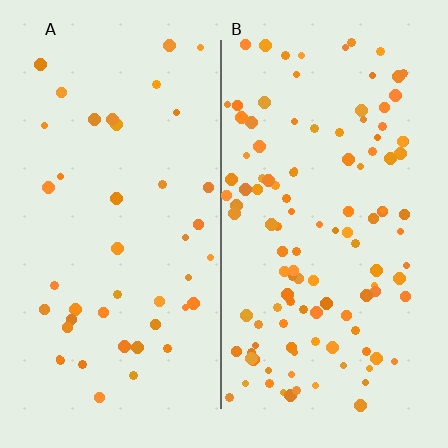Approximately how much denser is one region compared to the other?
Approximately 2.7× — region B over region A.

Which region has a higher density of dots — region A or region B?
B (the right).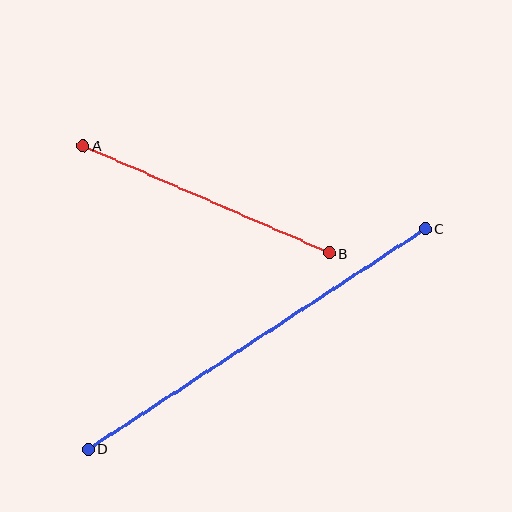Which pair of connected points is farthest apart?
Points C and D are farthest apart.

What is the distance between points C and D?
The distance is approximately 402 pixels.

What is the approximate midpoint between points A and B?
The midpoint is at approximately (206, 199) pixels.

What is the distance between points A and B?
The distance is approximately 269 pixels.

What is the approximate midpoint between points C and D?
The midpoint is at approximately (257, 339) pixels.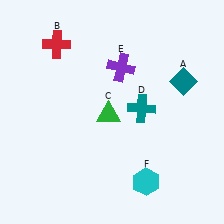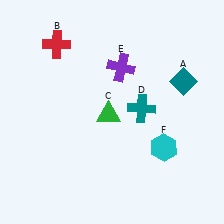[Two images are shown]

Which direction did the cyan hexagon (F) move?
The cyan hexagon (F) moved up.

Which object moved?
The cyan hexagon (F) moved up.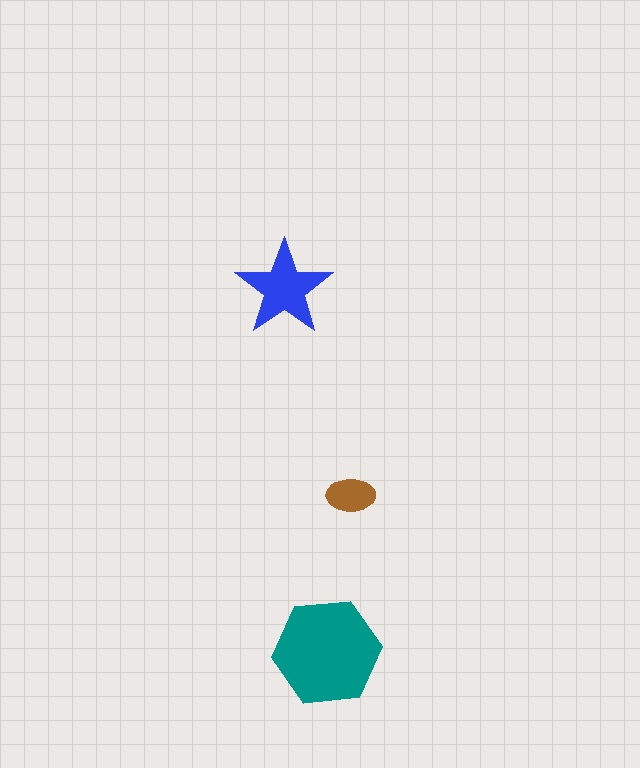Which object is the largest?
The teal hexagon.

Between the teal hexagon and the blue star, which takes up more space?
The teal hexagon.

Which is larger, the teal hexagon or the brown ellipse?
The teal hexagon.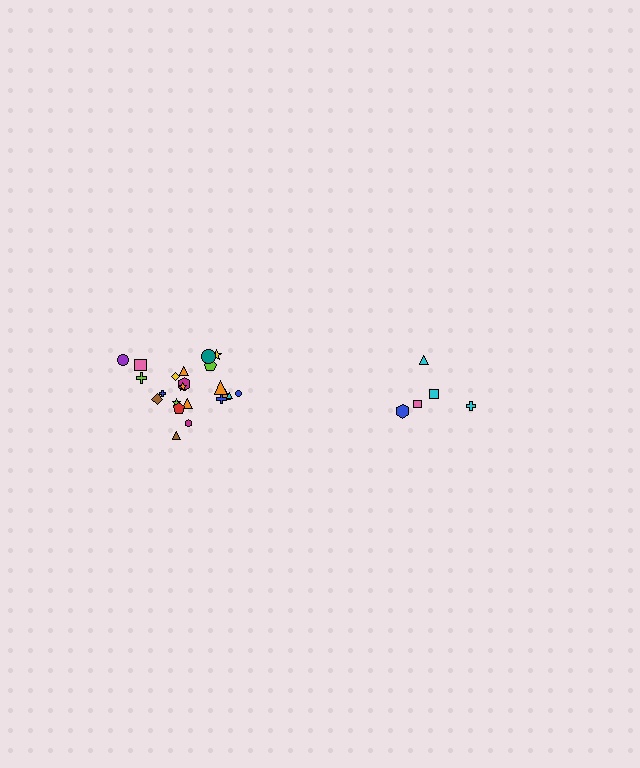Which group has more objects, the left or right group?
The left group.